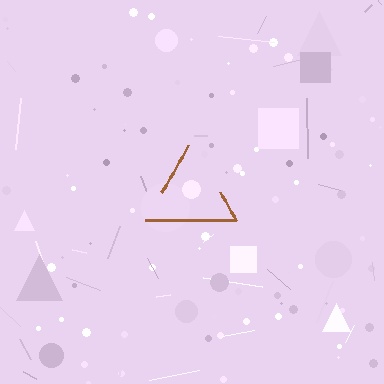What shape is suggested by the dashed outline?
The dashed outline suggests a triangle.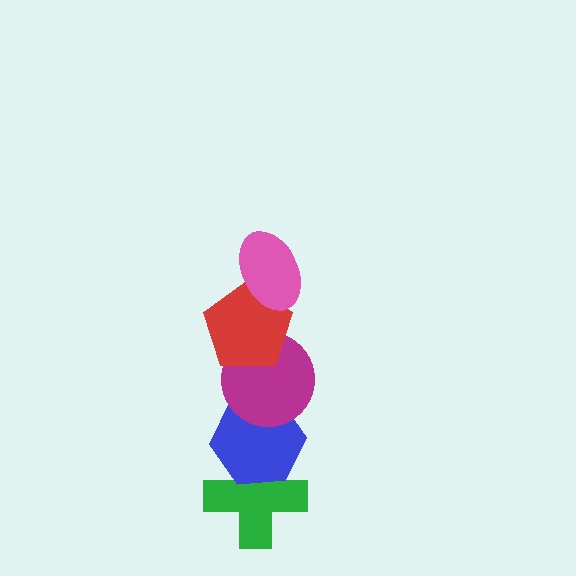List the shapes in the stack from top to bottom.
From top to bottom: the pink ellipse, the red pentagon, the magenta circle, the blue hexagon, the green cross.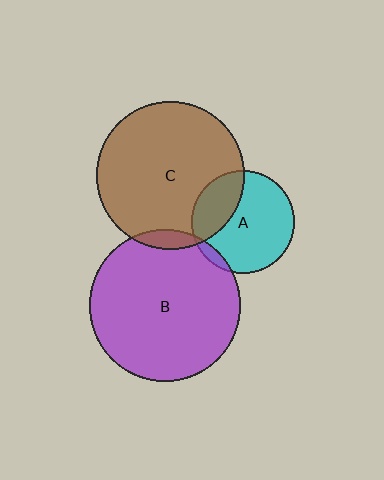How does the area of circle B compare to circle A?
Approximately 2.2 times.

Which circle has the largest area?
Circle B (purple).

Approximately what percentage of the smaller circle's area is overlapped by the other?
Approximately 5%.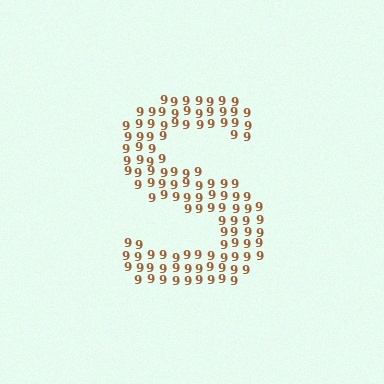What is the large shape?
The large shape is the letter S.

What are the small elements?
The small elements are digit 9's.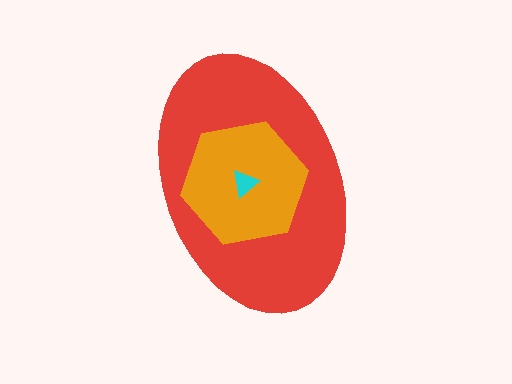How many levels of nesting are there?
3.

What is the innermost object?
The cyan triangle.